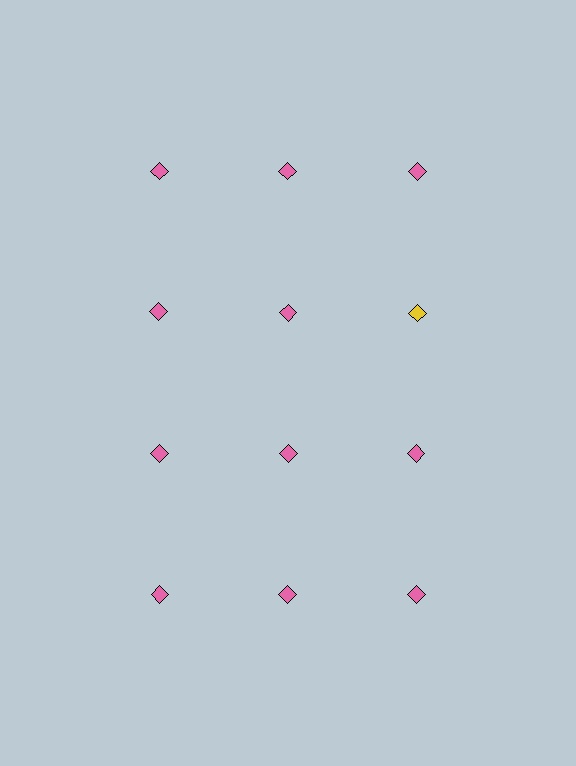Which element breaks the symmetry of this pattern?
The yellow diamond in the second row, center column breaks the symmetry. All other shapes are pink diamonds.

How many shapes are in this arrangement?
There are 12 shapes arranged in a grid pattern.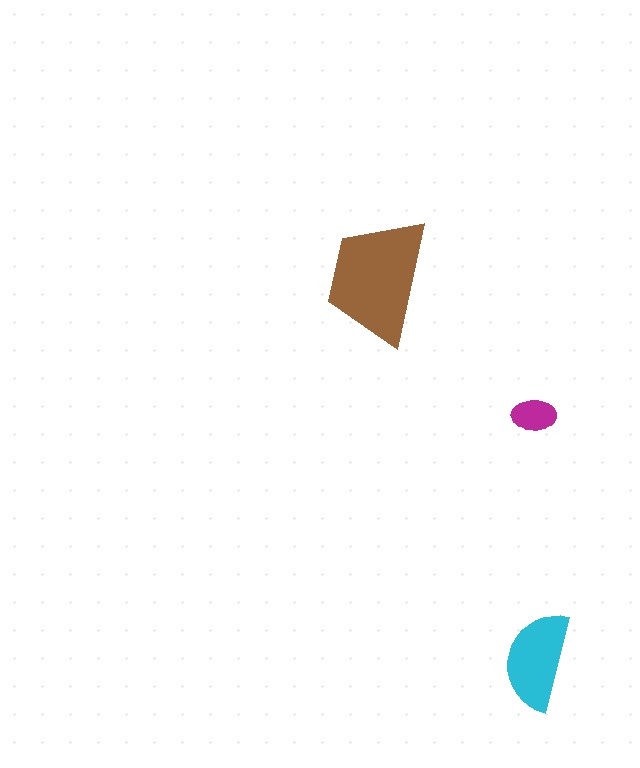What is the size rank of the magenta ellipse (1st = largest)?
3rd.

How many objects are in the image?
There are 3 objects in the image.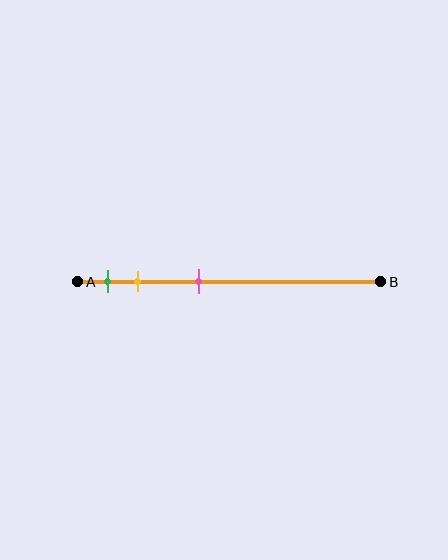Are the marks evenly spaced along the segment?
No, the marks are not evenly spaced.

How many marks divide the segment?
There are 3 marks dividing the segment.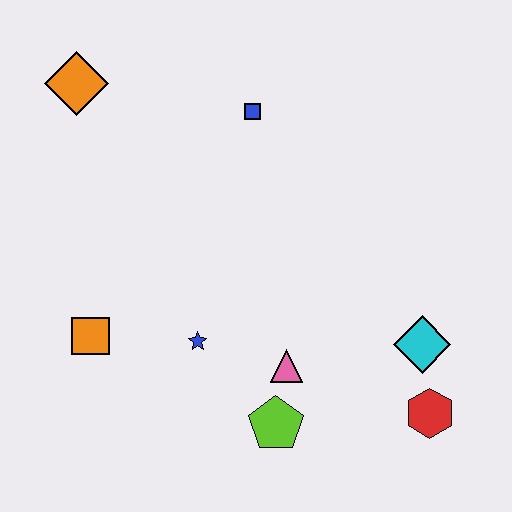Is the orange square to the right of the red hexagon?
No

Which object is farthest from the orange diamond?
The red hexagon is farthest from the orange diamond.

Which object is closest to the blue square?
The orange diamond is closest to the blue square.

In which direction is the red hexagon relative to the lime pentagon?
The red hexagon is to the right of the lime pentagon.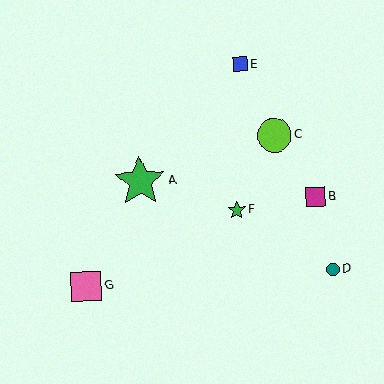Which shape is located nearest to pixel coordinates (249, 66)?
The blue square (labeled E) at (240, 64) is nearest to that location.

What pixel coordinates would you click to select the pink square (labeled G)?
Click at (86, 286) to select the pink square G.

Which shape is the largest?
The green star (labeled A) is the largest.